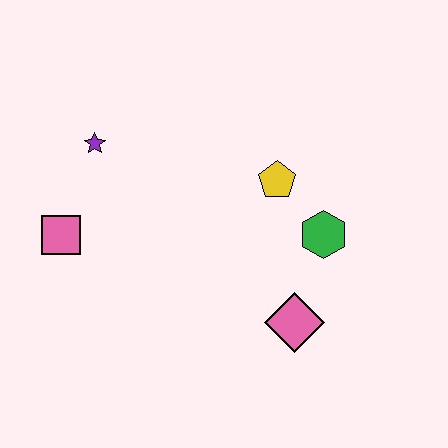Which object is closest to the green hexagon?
The yellow pentagon is closest to the green hexagon.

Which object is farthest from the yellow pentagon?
The pink square is farthest from the yellow pentagon.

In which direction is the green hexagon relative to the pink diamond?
The green hexagon is above the pink diamond.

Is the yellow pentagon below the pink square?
No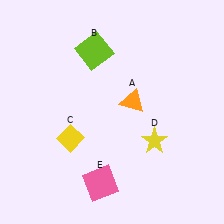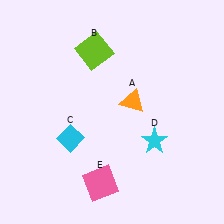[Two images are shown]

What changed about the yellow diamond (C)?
In Image 1, C is yellow. In Image 2, it changed to cyan.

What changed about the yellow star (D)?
In Image 1, D is yellow. In Image 2, it changed to cyan.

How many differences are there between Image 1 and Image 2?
There are 2 differences between the two images.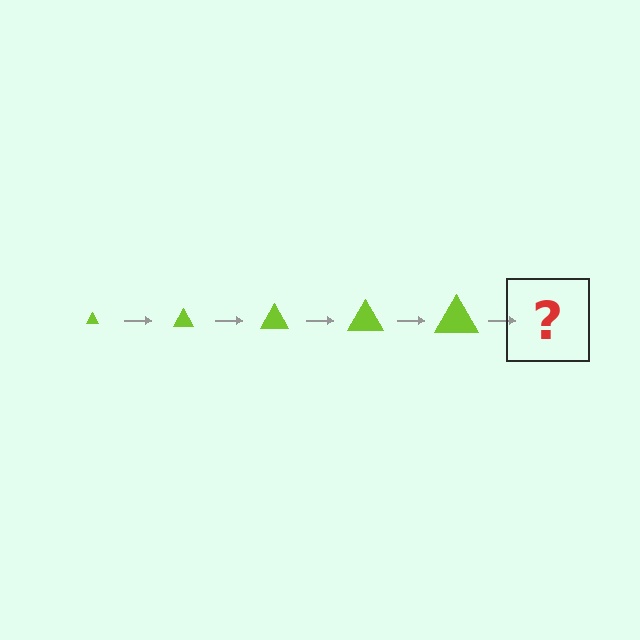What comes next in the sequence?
The next element should be a lime triangle, larger than the previous one.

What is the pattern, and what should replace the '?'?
The pattern is that the triangle gets progressively larger each step. The '?' should be a lime triangle, larger than the previous one.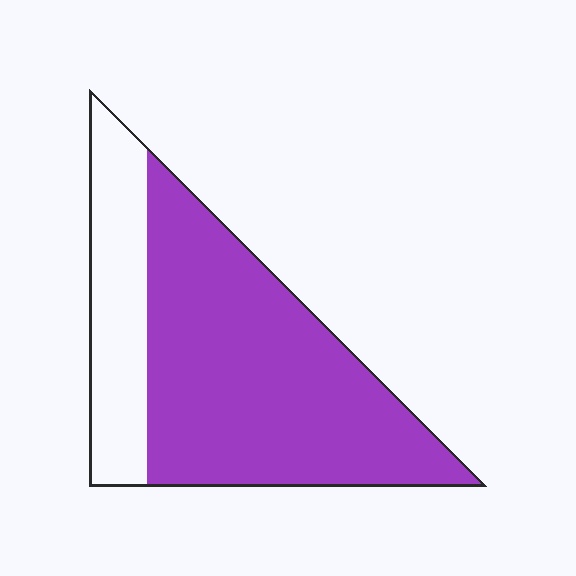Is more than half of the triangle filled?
Yes.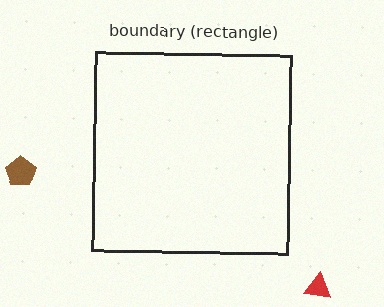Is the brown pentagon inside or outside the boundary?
Outside.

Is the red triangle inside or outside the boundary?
Outside.